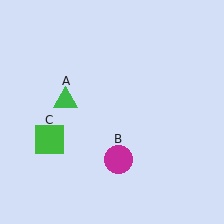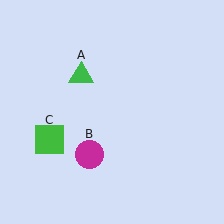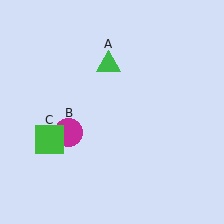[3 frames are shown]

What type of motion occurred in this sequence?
The green triangle (object A), magenta circle (object B) rotated clockwise around the center of the scene.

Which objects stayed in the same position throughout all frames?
Green square (object C) remained stationary.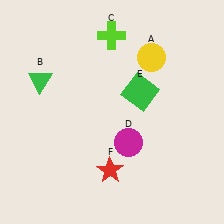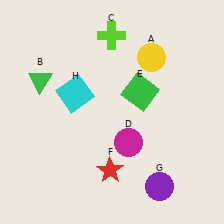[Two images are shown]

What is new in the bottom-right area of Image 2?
A purple circle (G) was added in the bottom-right area of Image 2.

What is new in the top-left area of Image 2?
A cyan square (H) was added in the top-left area of Image 2.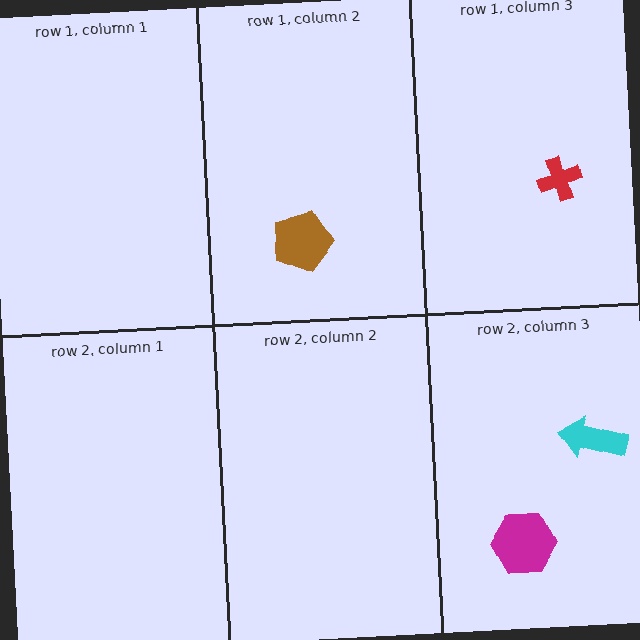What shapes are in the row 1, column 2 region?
The brown pentagon.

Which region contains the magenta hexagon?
The row 2, column 3 region.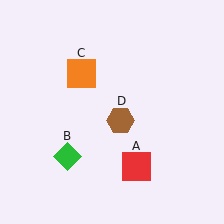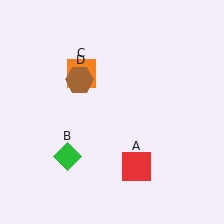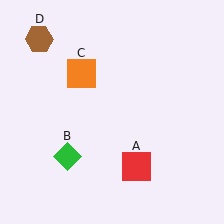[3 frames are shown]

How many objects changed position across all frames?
1 object changed position: brown hexagon (object D).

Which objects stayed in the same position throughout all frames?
Red square (object A) and green diamond (object B) and orange square (object C) remained stationary.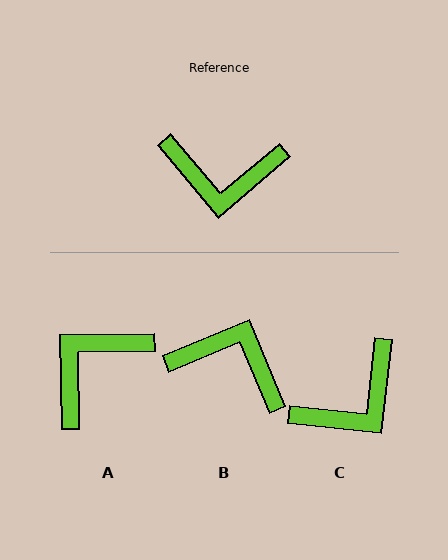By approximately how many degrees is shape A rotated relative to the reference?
Approximately 129 degrees clockwise.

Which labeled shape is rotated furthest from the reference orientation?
B, about 162 degrees away.